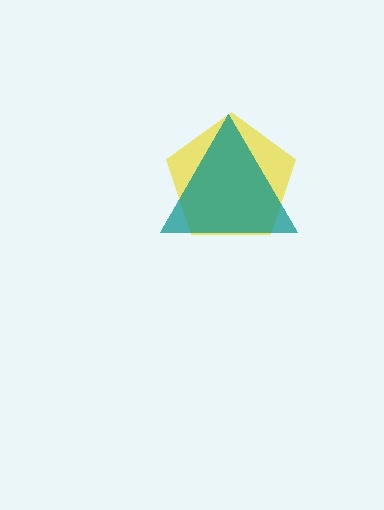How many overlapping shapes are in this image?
There are 2 overlapping shapes in the image.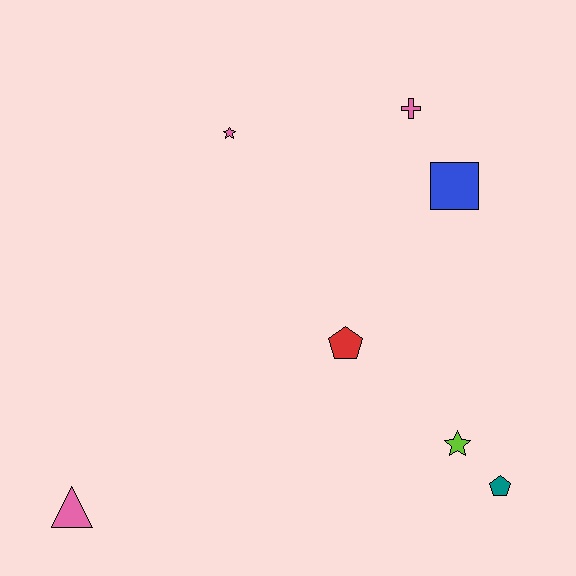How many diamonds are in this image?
There are no diamonds.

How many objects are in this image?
There are 7 objects.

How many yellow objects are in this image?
There are no yellow objects.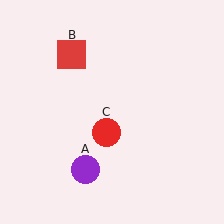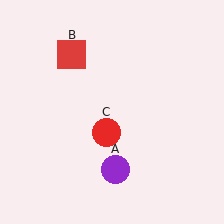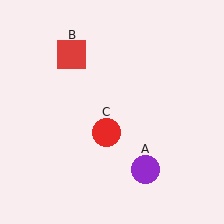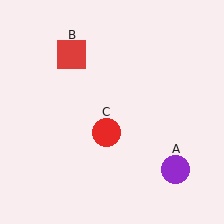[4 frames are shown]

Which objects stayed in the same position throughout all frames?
Red square (object B) and red circle (object C) remained stationary.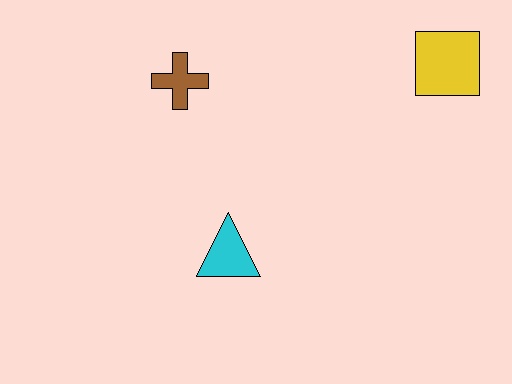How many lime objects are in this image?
There are no lime objects.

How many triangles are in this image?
There is 1 triangle.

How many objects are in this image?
There are 3 objects.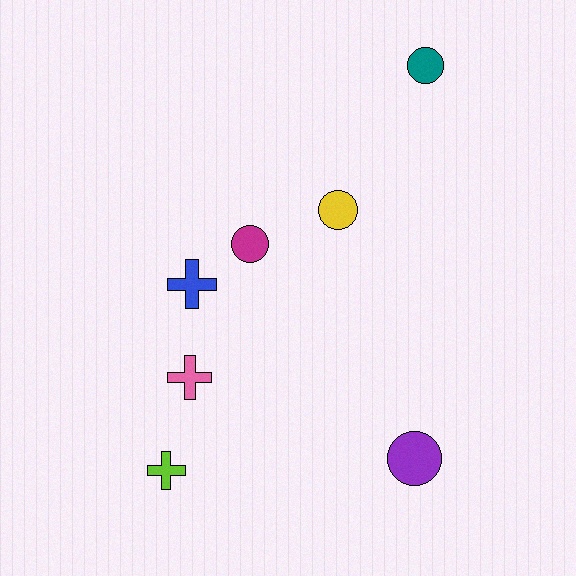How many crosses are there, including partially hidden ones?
There are 3 crosses.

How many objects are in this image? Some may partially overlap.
There are 7 objects.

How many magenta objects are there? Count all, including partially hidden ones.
There is 1 magenta object.